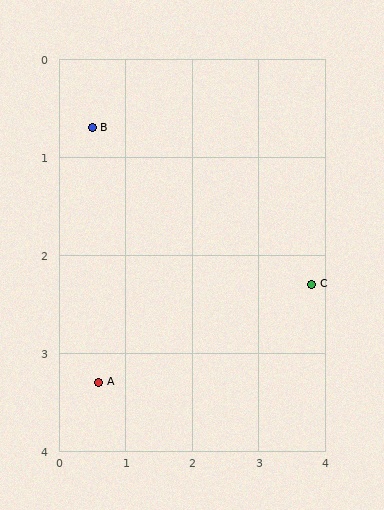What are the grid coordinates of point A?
Point A is at approximately (0.6, 3.3).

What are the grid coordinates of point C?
Point C is at approximately (3.8, 2.3).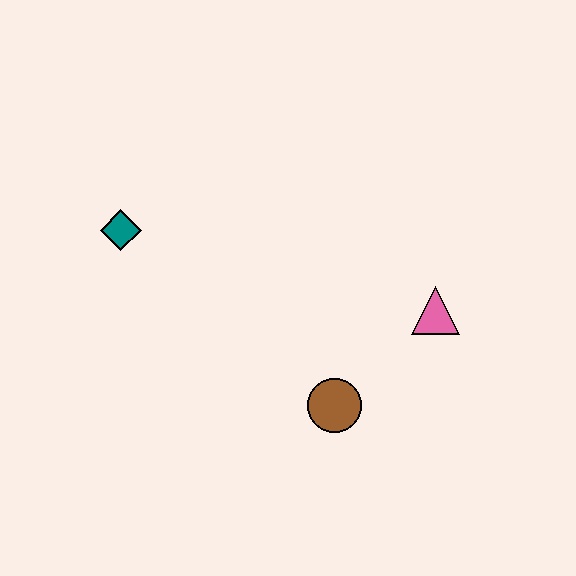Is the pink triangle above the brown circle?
Yes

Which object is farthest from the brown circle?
The teal diamond is farthest from the brown circle.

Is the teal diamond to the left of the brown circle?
Yes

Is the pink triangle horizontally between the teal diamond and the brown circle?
No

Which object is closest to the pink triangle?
The brown circle is closest to the pink triangle.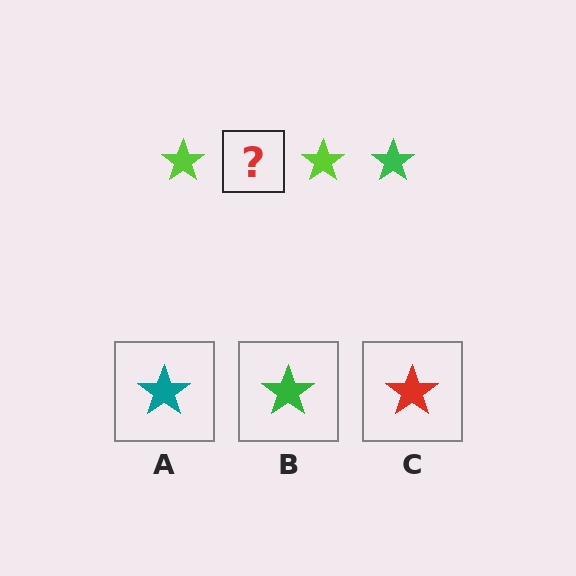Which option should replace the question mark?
Option B.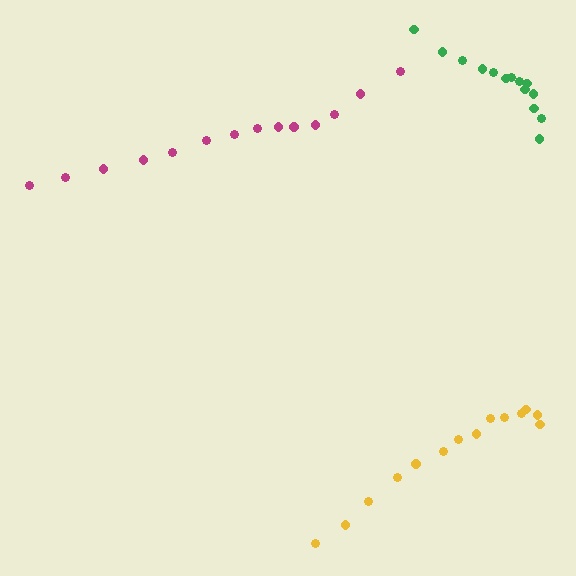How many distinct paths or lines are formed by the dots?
There are 3 distinct paths.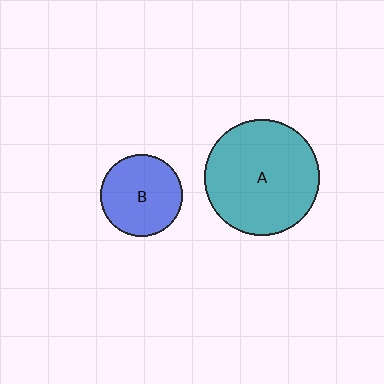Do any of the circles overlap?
No, none of the circles overlap.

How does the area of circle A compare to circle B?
Approximately 2.0 times.